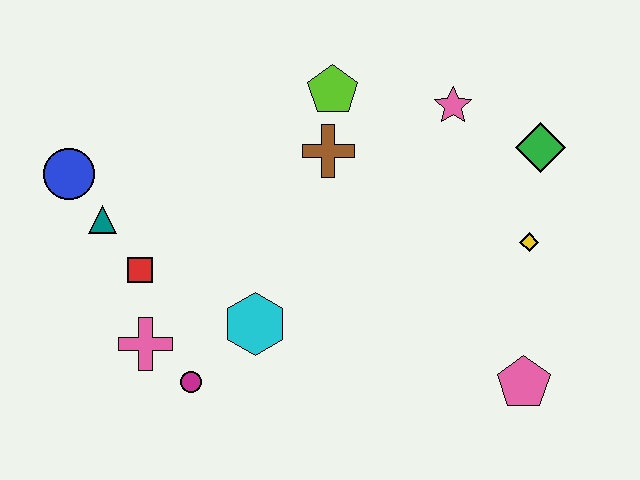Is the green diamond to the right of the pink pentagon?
Yes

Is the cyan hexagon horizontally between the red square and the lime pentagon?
Yes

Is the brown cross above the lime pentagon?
No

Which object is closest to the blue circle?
The teal triangle is closest to the blue circle.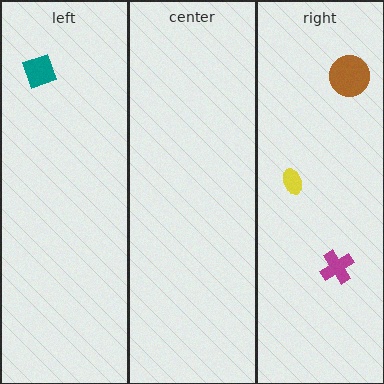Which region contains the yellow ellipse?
The right region.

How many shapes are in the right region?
3.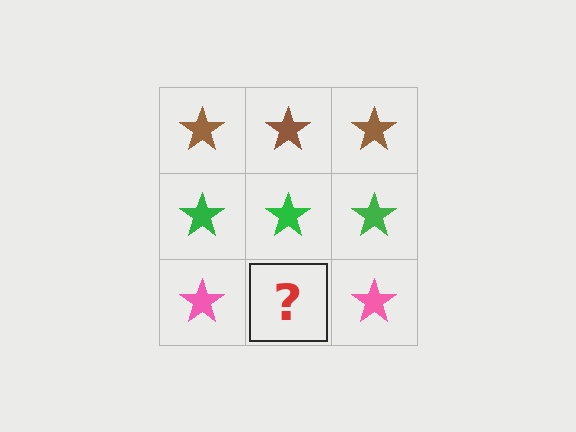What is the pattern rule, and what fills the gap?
The rule is that each row has a consistent color. The gap should be filled with a pink star.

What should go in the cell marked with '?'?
The missing cell should contain a pink star.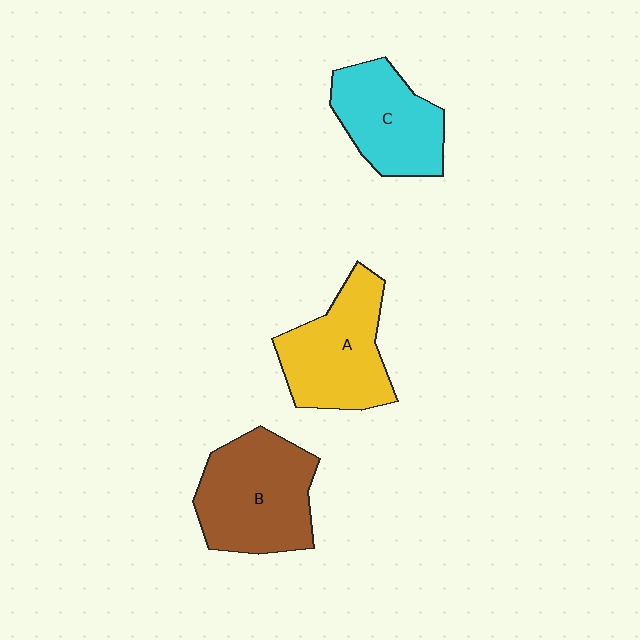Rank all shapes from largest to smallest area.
From largest to smallest: B (brown), A (yellow), C (cyan).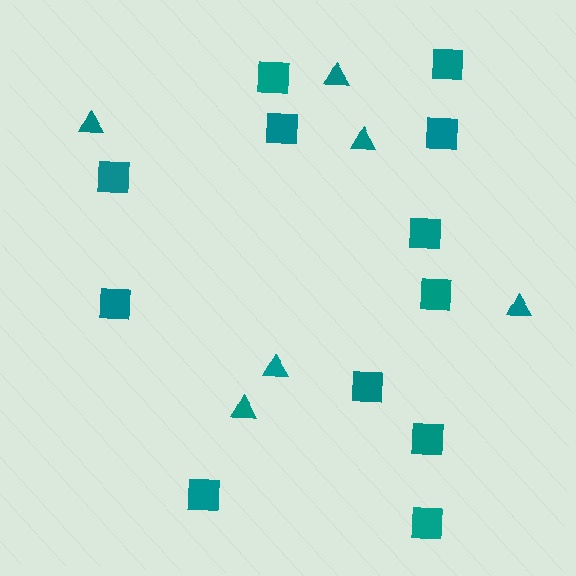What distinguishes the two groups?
There are 2 groups: one group of triangles (6) and one group of squares (12).